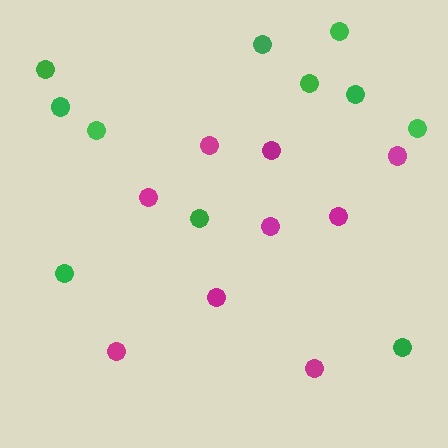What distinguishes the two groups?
There are 2 groups: one group of green circles (11) and one group of magenta circles (9).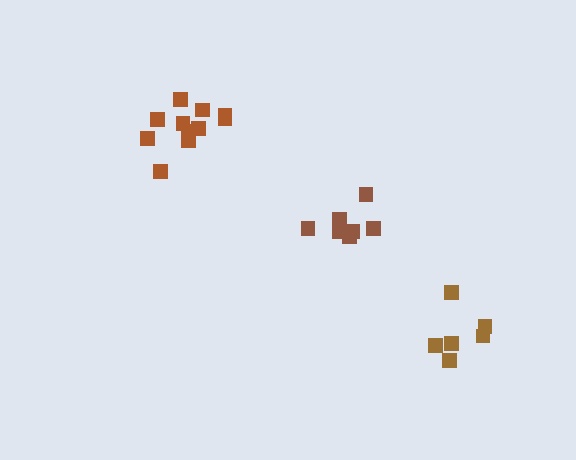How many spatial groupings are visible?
There are 3 spatial groupings.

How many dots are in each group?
Group 1: 7 dots, Group 2: 11 dots, Group 3: 6 dots (24 total).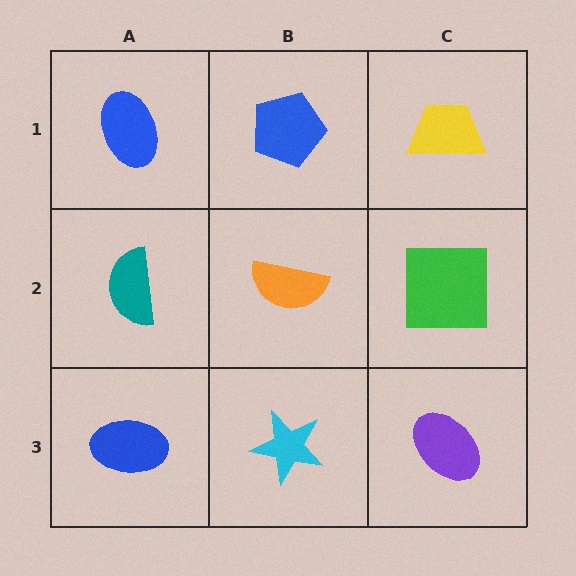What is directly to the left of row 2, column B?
A teal semicircle.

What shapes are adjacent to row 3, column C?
A green square (row 2, column C), a cyan star (row 3, column B).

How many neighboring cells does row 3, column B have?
3.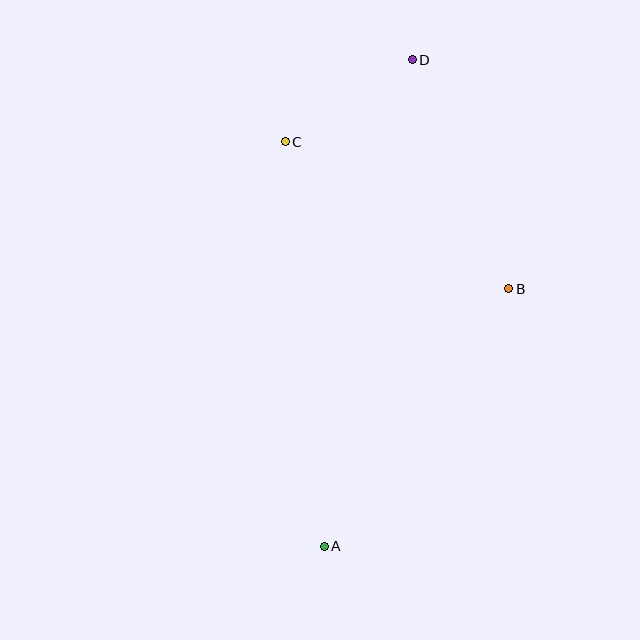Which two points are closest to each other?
Points C and D are closest to each other.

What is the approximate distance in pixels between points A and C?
The distance between A and C is approximately 406 pixels.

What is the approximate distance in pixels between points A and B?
The distance between A and B is approximately 317 pixels.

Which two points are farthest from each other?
Points A and D are farthest from each other.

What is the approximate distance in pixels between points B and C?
The distance between B and C is approximately 268 pixels.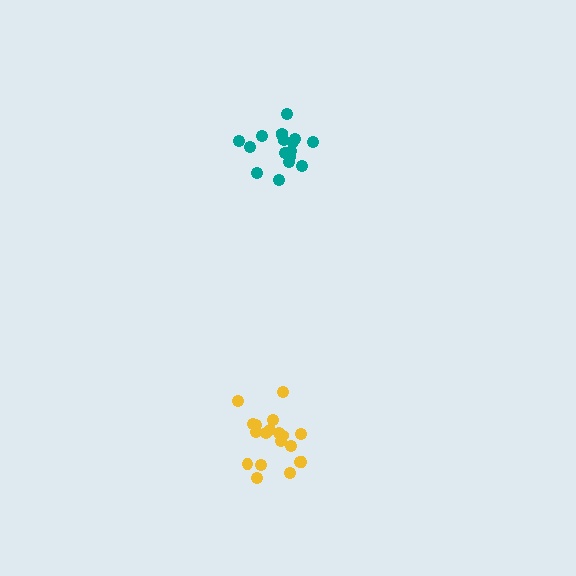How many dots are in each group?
Group 1: 17 dots, Group 2: 19 dots (36 total).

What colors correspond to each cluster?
The clusters are colored: teal, yellow.